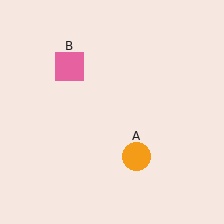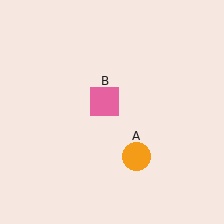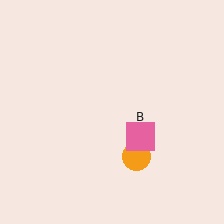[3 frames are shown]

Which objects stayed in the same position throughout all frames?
Orange circle (object A) remained stationary.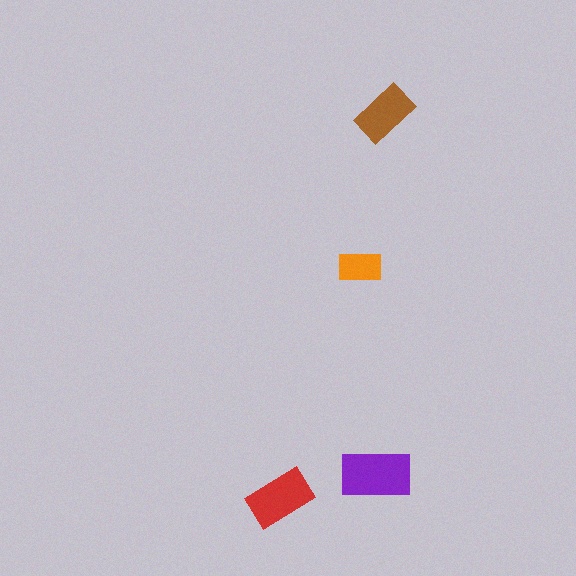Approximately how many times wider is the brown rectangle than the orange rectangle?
About 1.5 times wider.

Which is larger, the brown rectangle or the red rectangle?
The red one.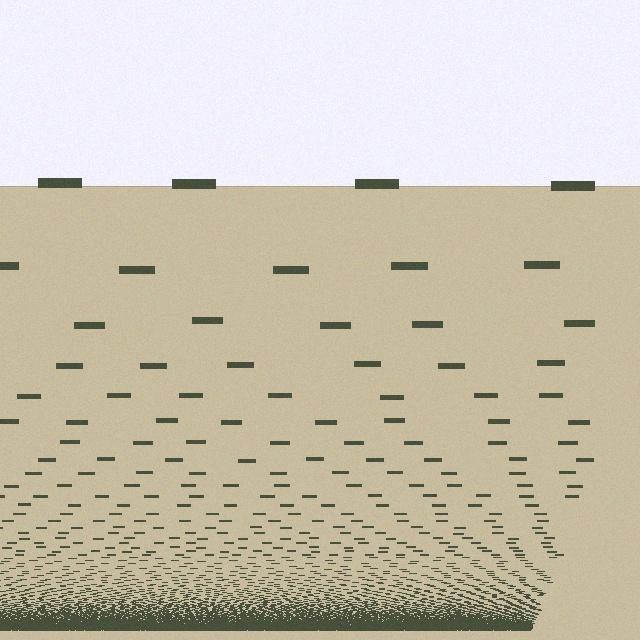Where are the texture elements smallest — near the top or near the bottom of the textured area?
Near the bottom.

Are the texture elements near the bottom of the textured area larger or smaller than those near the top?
Smaller. The gradient is inverted — elements near the bottom are smaller and denser.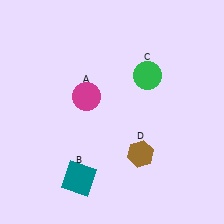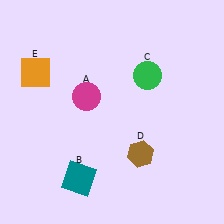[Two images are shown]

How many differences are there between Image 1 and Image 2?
There is 1 difference between the two images.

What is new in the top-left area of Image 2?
An orange square (E) was added in the top-left area of Image 2.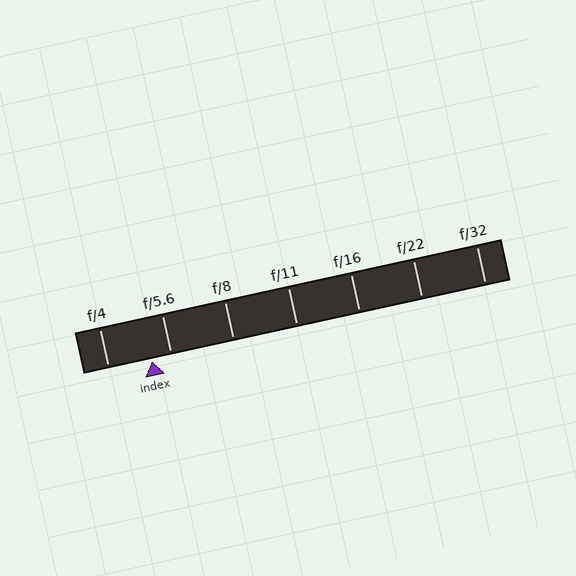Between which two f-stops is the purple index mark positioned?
The index mark is between f/4 and f/5.6.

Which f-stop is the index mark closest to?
The index mark is closest to f/5.6.